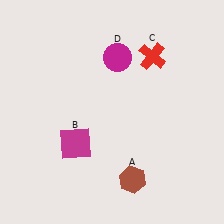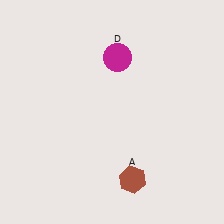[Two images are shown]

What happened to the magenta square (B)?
The magenta square (B) was removed in Image 2. It was in the bottom-left area of Image 1.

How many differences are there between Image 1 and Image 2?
There are 2 differences between the two images.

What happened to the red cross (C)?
The red cross (C) was removed in Image 2. It was in the top-right area of Image 1.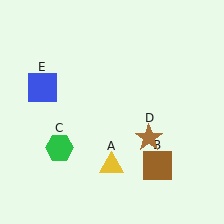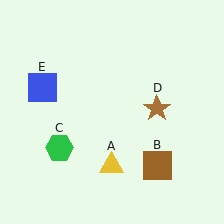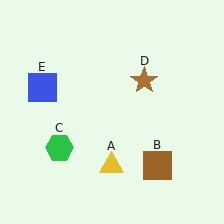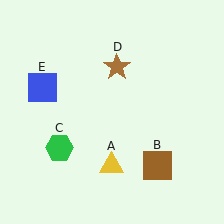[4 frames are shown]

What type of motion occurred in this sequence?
The brown star (object D) rotated counterclockwise around the center of the scene.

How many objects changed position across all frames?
1 object changed position: brown star (object D).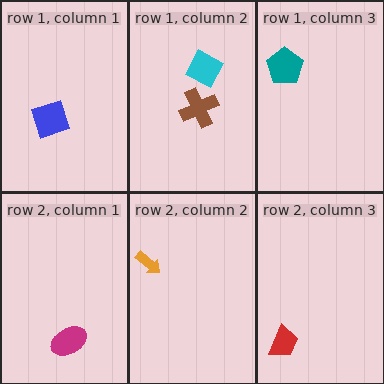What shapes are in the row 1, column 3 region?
The teal pentagon.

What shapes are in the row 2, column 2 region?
The orange arrow.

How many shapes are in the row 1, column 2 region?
2.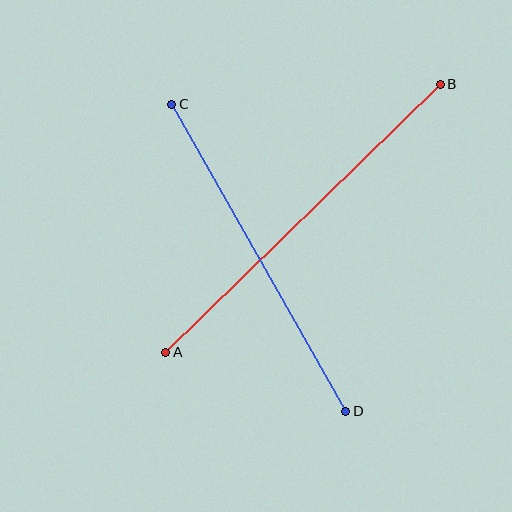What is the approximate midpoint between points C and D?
The midpoint is at approximately (259, 258) pixels.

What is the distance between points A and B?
The distance is approximately 384 pixels.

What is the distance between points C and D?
The distance is approximately 353 pixels.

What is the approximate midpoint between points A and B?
The midpoint is at approximately (303, 218) pixels.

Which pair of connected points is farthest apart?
Points A and B are farthest apart.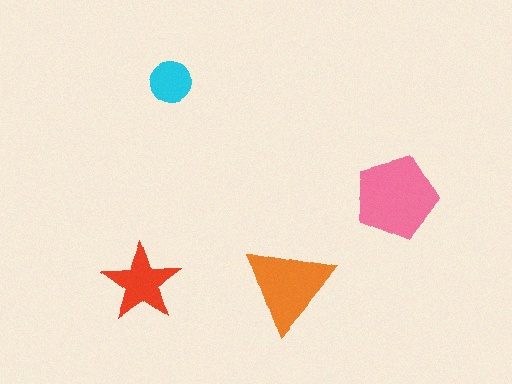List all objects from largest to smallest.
The pink pentagon, the orange triangle, the red star, the cyan circle.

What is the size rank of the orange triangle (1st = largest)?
2nd.